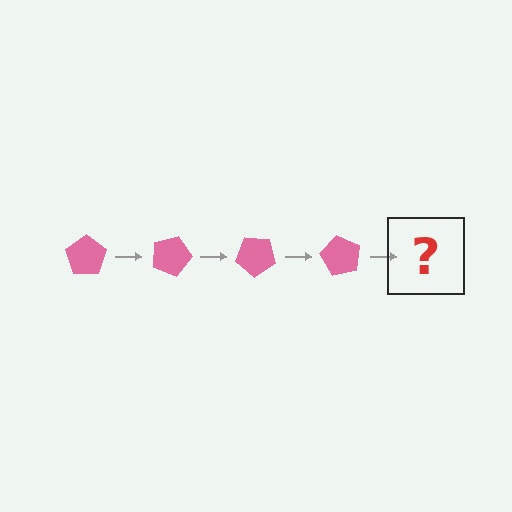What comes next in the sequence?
The next element should be a pink pentagon rotated 80 degrees.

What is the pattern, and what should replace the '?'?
The pattern is that the pentagon rotates 20 degrees each step. The '?' should be a pink pentagon rotated 80 degrees.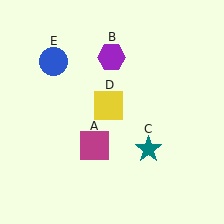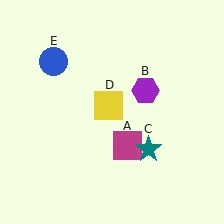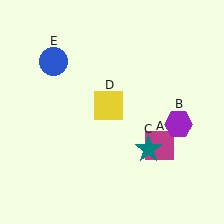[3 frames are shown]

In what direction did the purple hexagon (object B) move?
The purple hexagon (object B) moved down and to the right.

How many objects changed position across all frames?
2 objects changed position: magenta square (object A), purple hexagon (object B).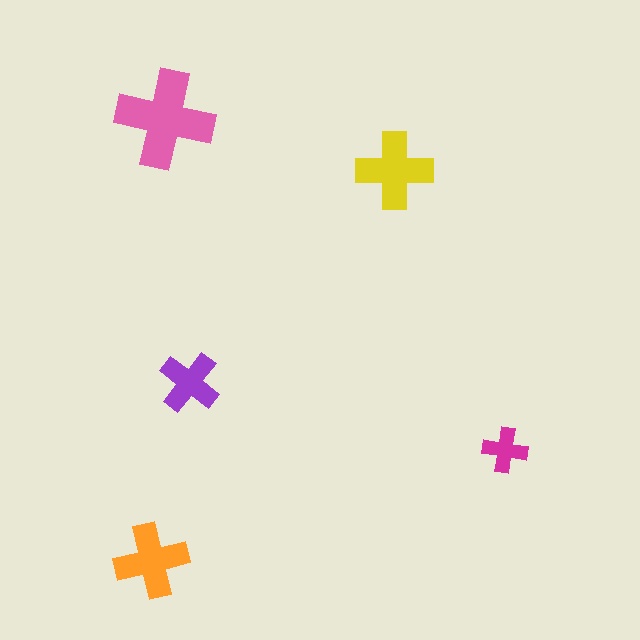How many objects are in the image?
There are 5 objects in the image.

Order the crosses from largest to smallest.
the pink one, the yellow one, the orange one, the purple one, the magenta one.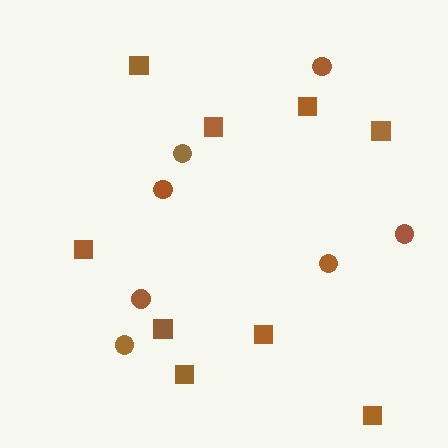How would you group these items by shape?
There are 2 groups: one group of circles (7) and one group of squares (9).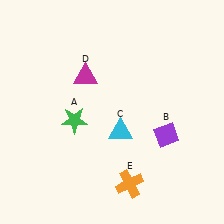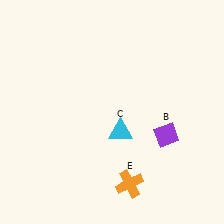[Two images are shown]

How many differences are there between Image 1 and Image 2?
There are 2 differences between the two images.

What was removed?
The magenta triangle (D), the green star (A) were removed in Image 2.